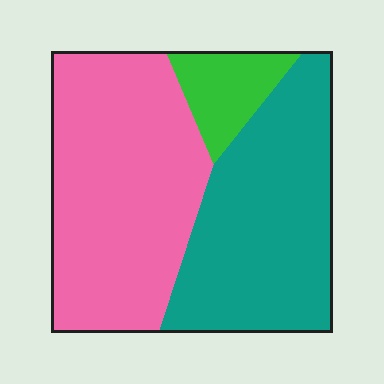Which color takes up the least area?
Green, at roughly 10%.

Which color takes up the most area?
Pink, at roughly 50%.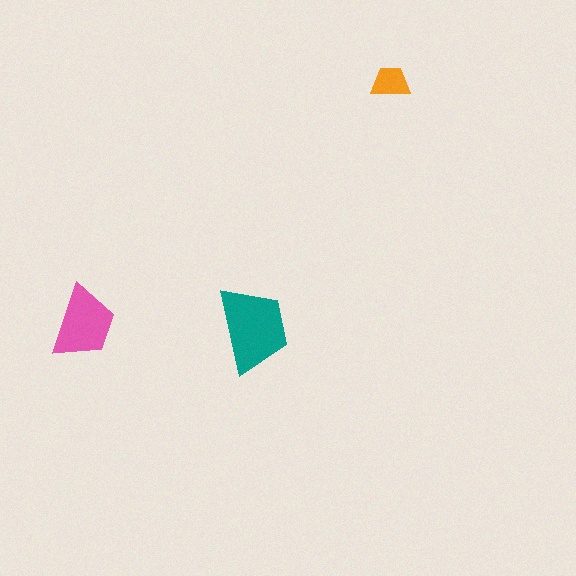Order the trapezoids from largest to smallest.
the teal one, the pink one, the orange one.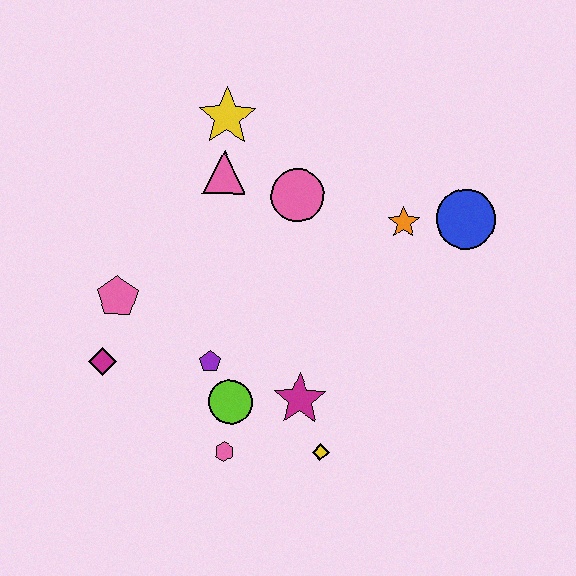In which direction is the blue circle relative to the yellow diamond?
The blue circle is above the yellow diamond.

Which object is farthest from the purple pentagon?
The blue circle is farthest from the purple pentagon.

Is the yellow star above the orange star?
Yes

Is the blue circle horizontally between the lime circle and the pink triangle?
No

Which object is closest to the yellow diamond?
The magenta star is closest to the yellow diamond.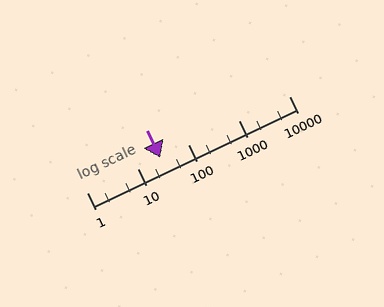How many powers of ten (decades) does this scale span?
The scale spans 4 decades, from 1 to 10000.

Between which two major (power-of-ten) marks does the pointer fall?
The pointer is between 10 and 100.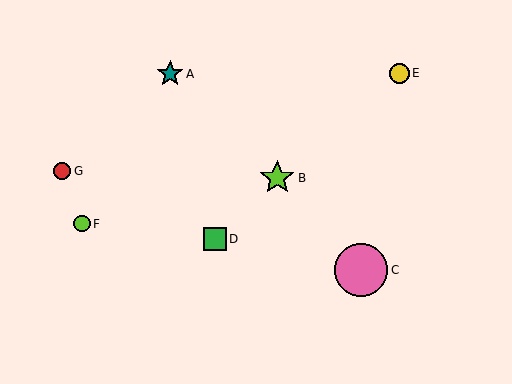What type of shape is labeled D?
Shape D is a green square.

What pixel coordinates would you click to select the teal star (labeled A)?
Click at (170, 74) to select the teal star A.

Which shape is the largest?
The pink circle (labeled C) is the largest.